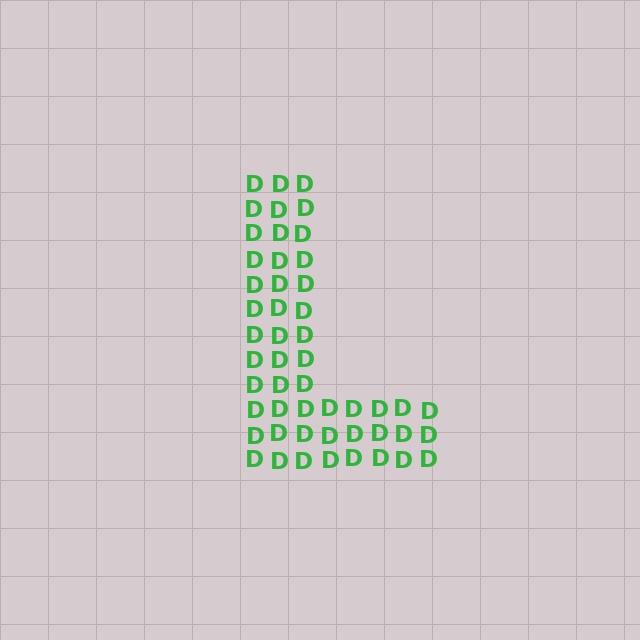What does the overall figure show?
The overall figure shows the letter L.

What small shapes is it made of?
It is made of small letter D's.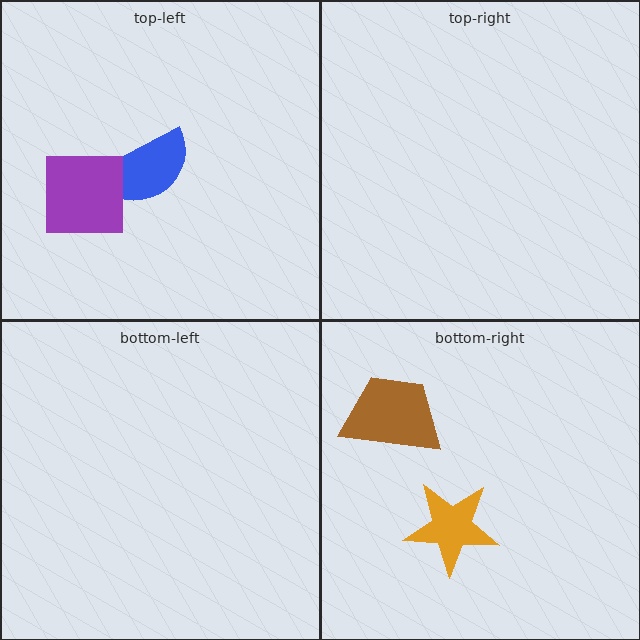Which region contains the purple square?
The top-left region.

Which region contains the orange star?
The bottom-right region.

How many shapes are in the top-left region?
2.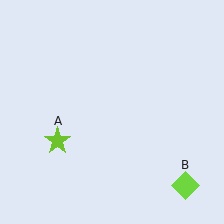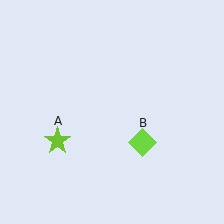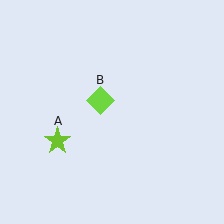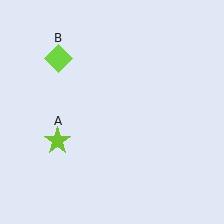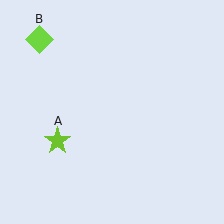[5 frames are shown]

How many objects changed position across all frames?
1 object changed position: lime diamond (object B).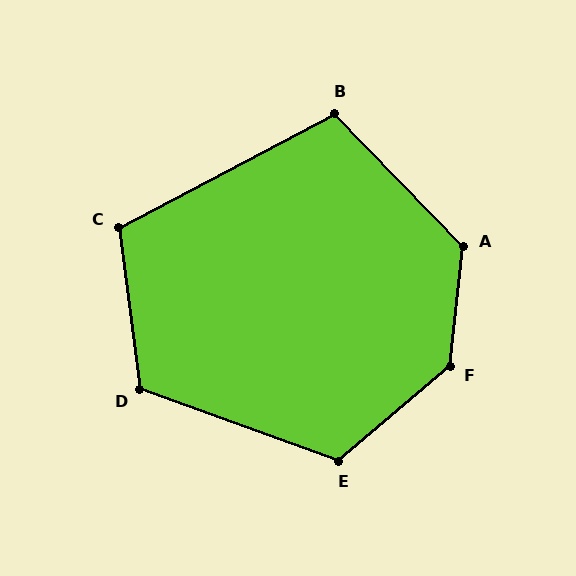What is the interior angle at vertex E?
Approximately 120 degrees (obtuse).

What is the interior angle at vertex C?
Approximately 110 degrees (obtuse).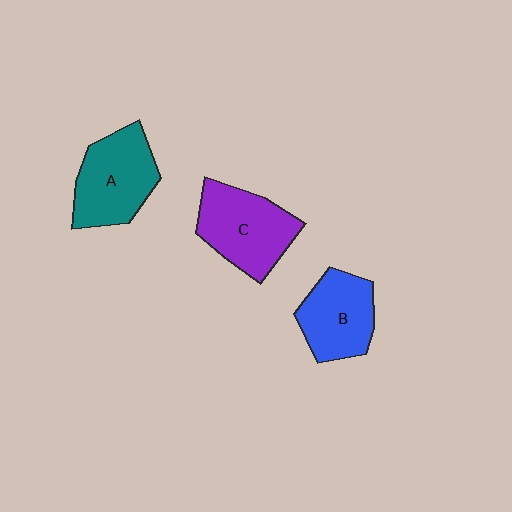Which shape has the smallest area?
Shape B (blue).